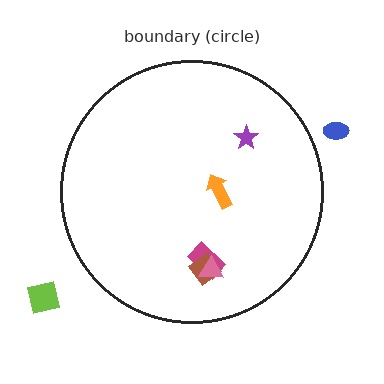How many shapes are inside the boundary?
5 inside, 2 outside.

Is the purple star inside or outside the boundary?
Inside.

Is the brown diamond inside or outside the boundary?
Inside.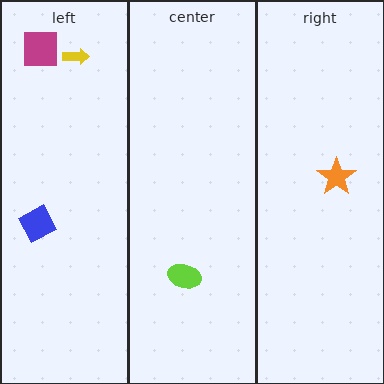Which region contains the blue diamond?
The left region.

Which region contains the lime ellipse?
The center region.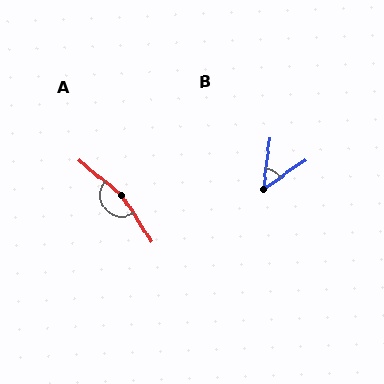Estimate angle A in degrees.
Approximately 162 degrees.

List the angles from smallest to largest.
B (48°), A (162°).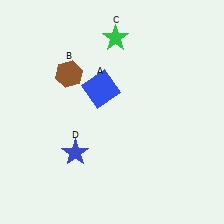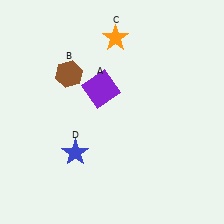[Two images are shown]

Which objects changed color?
A changed from blue to purple. C changed from green to orange.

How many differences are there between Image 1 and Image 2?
There are 2 differences between the two images.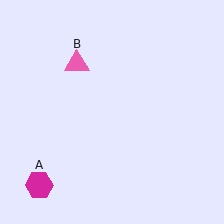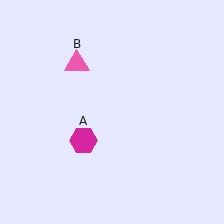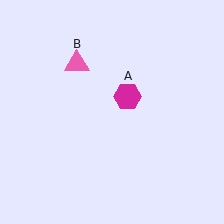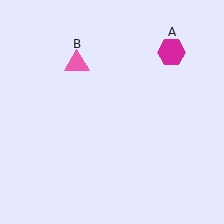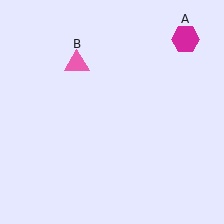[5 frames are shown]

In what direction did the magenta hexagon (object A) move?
The magenta hexagon (object A) moved up and to the right.